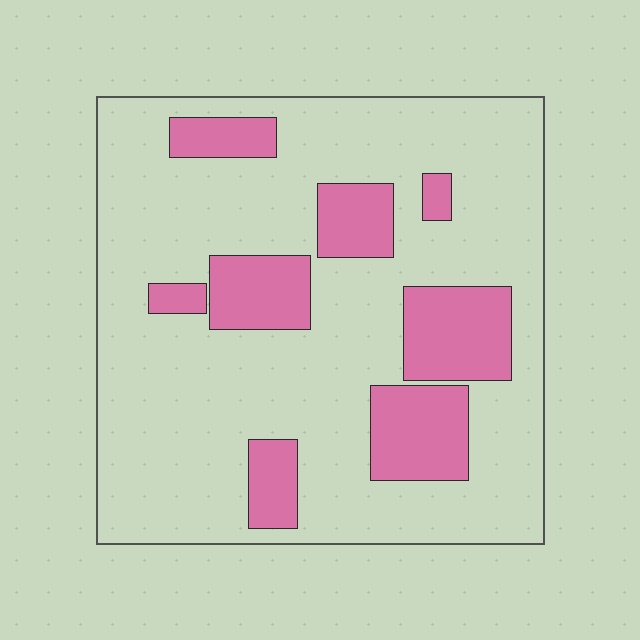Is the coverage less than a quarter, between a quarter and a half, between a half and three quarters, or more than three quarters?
Less than a quarter.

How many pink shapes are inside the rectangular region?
8.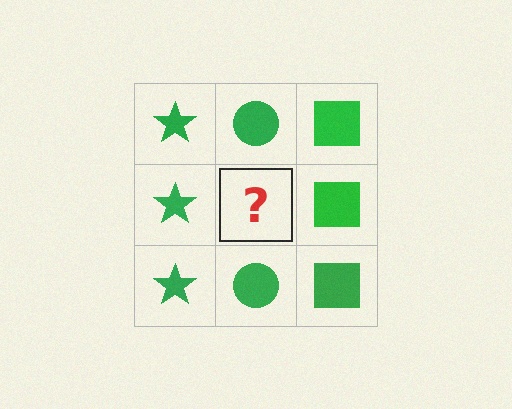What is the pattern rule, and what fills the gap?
The rule is that each column has a consistent shape. The gap should be filled with a green circle.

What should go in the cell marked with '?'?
The missing cell should contain a green circle.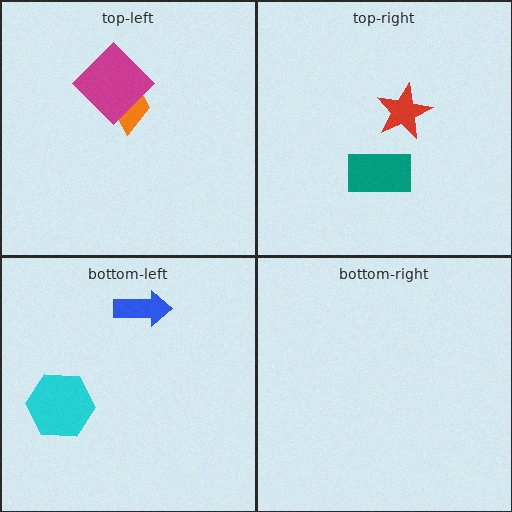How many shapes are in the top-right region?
2.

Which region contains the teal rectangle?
The top-right region.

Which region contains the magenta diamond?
The top-left region.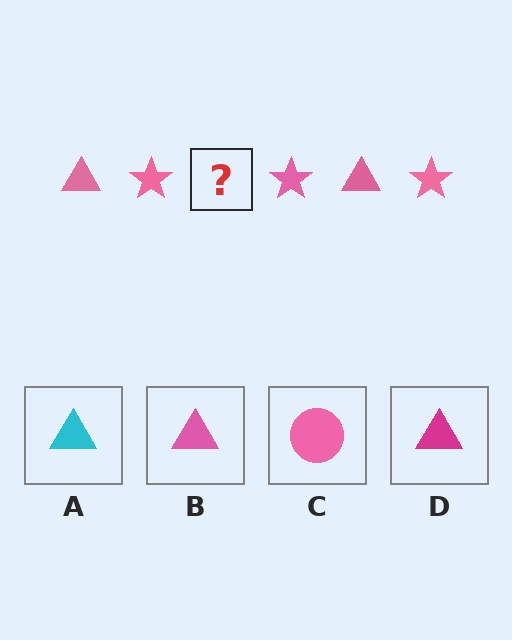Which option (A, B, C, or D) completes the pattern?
B.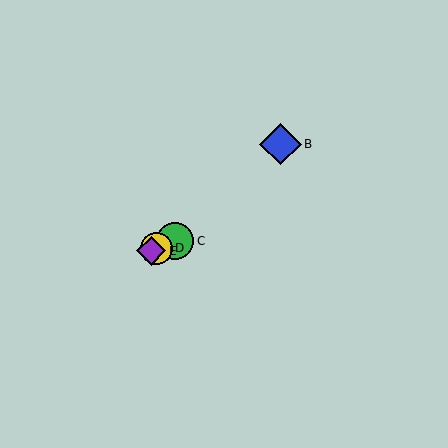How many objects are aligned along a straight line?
4 objects (A, C, D, E) are aligned along a straight line.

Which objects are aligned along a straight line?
Objects A, C, D, E are aligned along a straight line.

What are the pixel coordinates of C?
Object C is at (175, 241).